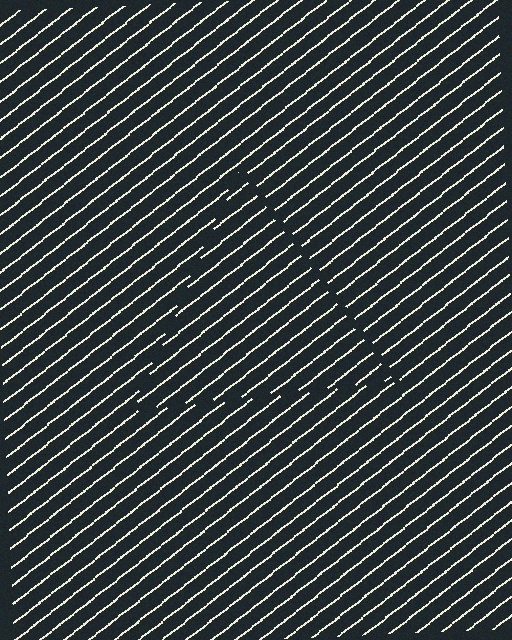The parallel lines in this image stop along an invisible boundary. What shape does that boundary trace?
An illusory triangle. The interior of the shape contains the same grating, shifted by half a period — the contour is defined by the phase discontinuity where line-ends from the inner and outer gratings abut.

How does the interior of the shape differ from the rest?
The interior of the shape contains the same grating, shifted by half a period — the contour is defined by the phase discontinuity where line-ends from the inner and outer gratings abut.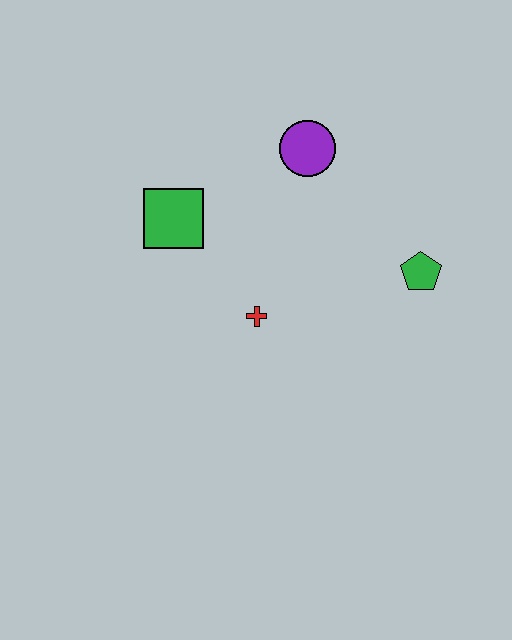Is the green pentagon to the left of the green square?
No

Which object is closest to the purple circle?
The green square is closest to the purple circle.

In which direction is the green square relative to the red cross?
The green square is above the red cross.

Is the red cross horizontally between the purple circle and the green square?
Yes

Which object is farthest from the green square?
The green pentagon is farthest from the green square.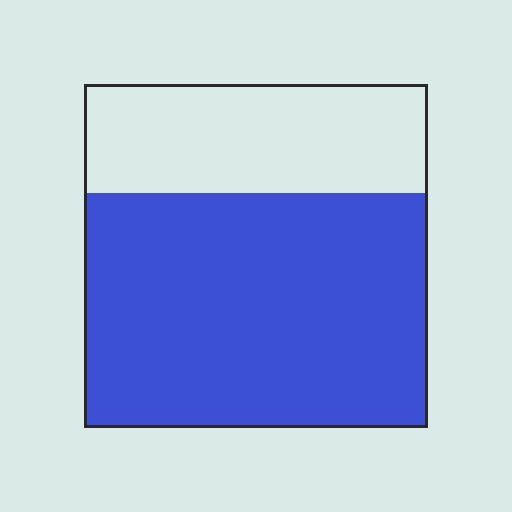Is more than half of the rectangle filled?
Yes.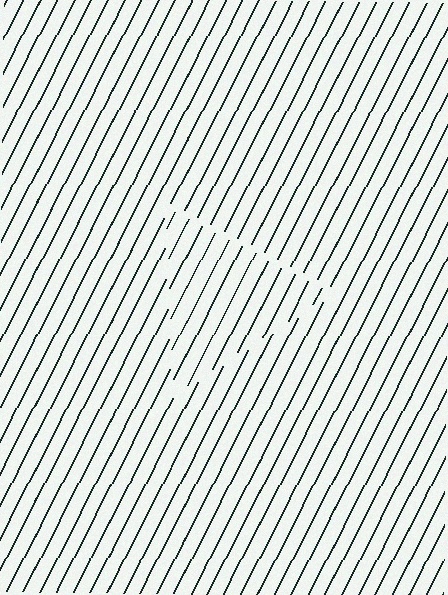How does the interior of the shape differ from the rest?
The interior of the shape contains the same grating, shifted by half a period — the contour is defined by the phase discontinuity where line-ends from the inner and outer gratings abut.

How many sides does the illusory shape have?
3 sides — the line-ends trace a triangle.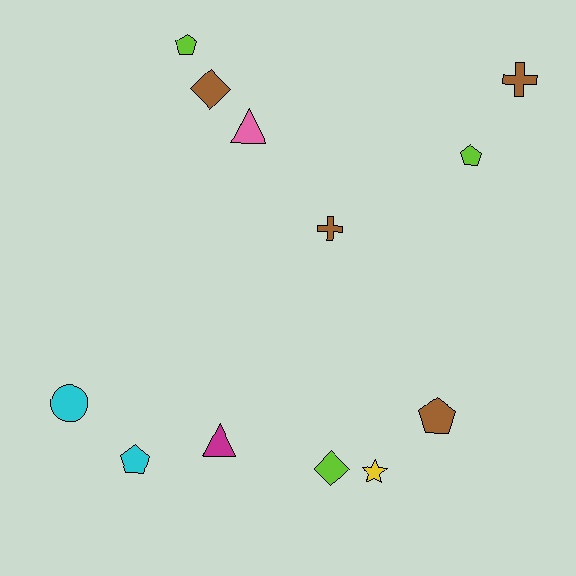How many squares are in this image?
There are no squares.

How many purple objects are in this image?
There are no purple objects.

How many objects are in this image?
There are 12 objects.